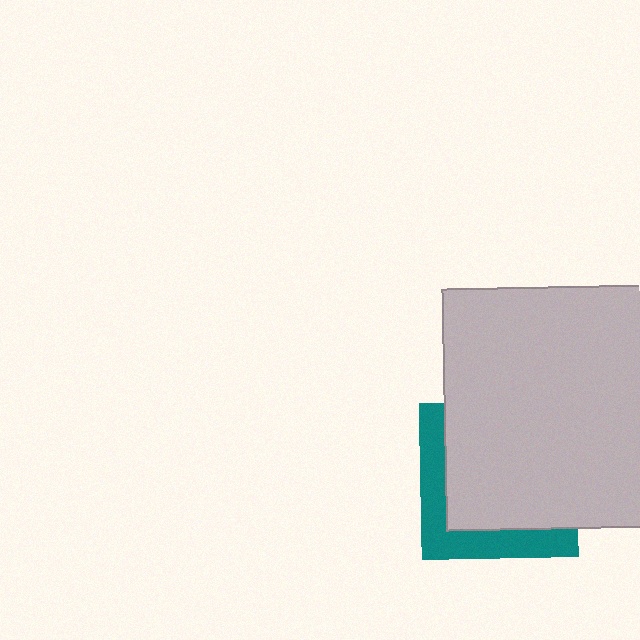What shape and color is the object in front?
The object in front is a light gray square.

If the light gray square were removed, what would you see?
You would see the complete teal square.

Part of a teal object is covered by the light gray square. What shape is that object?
It is a square.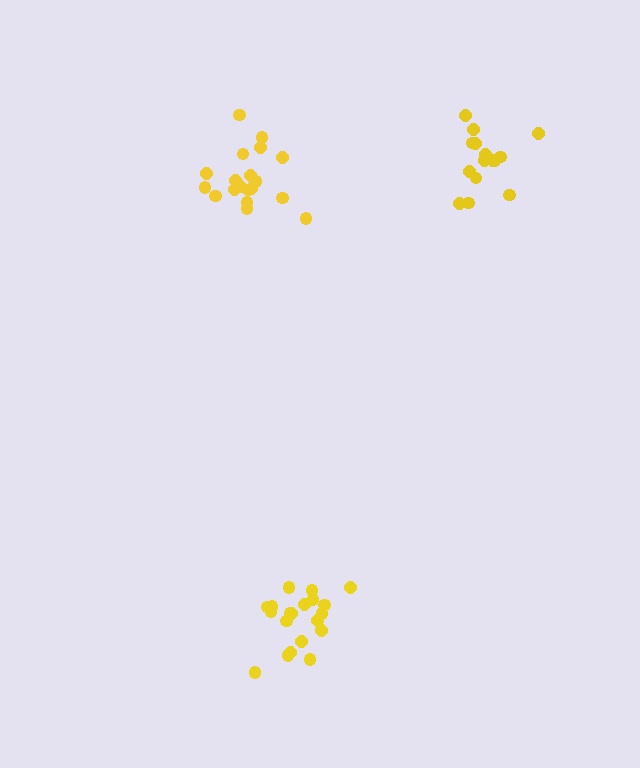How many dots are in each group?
Group 1: 15 dots, Group 2: 19 dots, Group 3: 20 dots (54 total).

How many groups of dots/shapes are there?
There are 3 groups.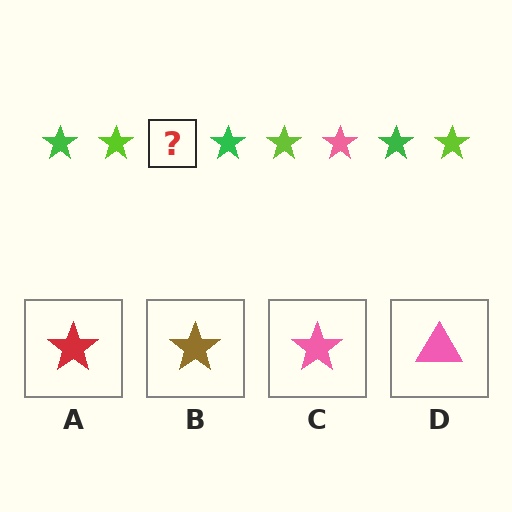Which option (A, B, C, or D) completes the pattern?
C.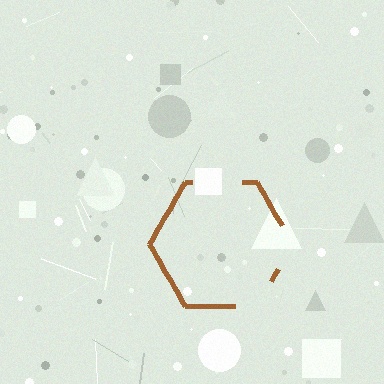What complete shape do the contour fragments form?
The contour fragments form a hexagon.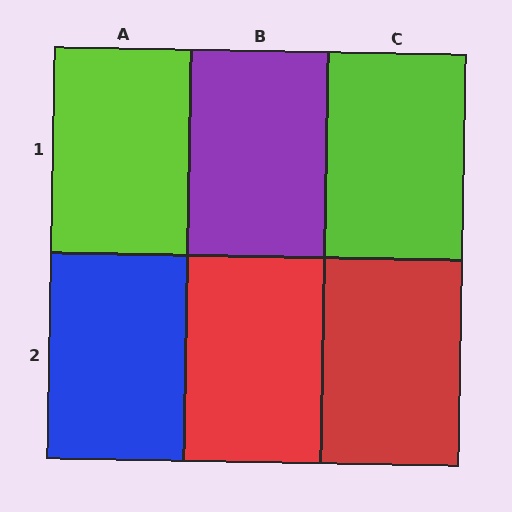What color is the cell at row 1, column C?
Lime.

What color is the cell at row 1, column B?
Purple.